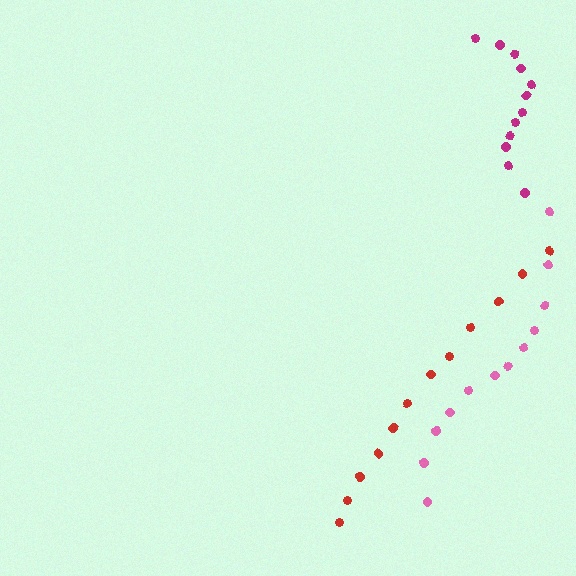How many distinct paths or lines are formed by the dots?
There are 3 distinct paths.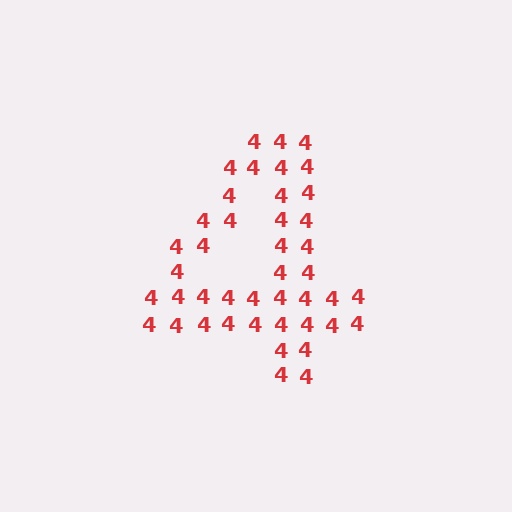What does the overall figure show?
The overall figure shows the digit 4.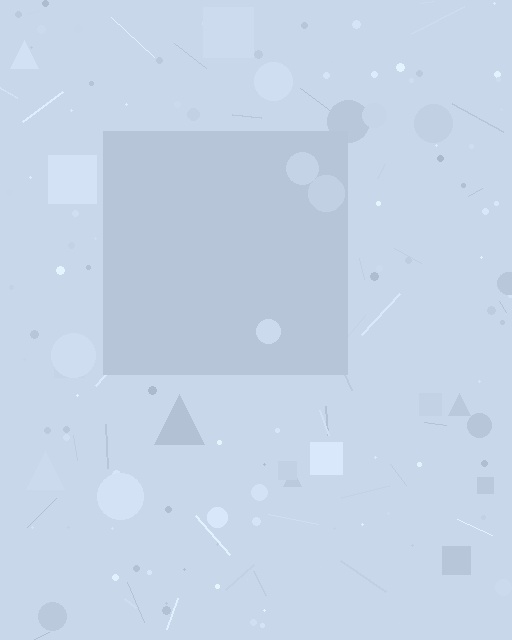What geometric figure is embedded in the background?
A square is embedded in the background.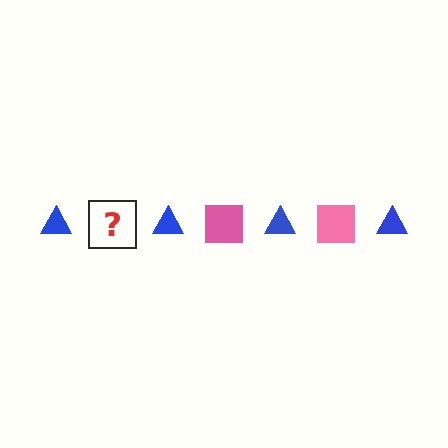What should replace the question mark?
The question mark should be replaced with a pink square.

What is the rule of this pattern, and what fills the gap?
The rule is that the pattern alternates between blue triangle and pink square. The gap should be filled with a pink square.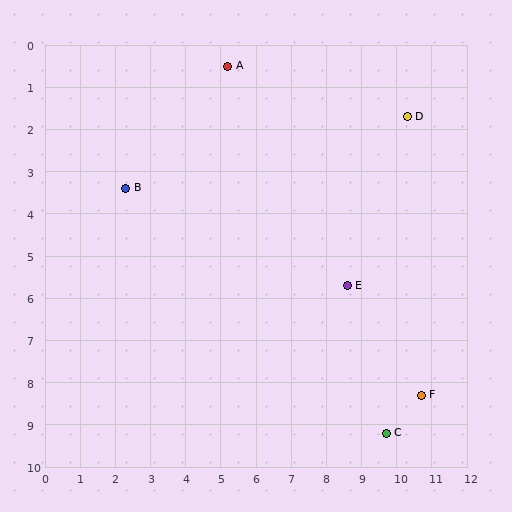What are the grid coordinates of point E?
Point E is at approximately (8.6, 5.7).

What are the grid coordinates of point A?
Point A is at approximately (5.2, 0.5).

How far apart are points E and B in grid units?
Points E and B are about 6.7 grid units apart.